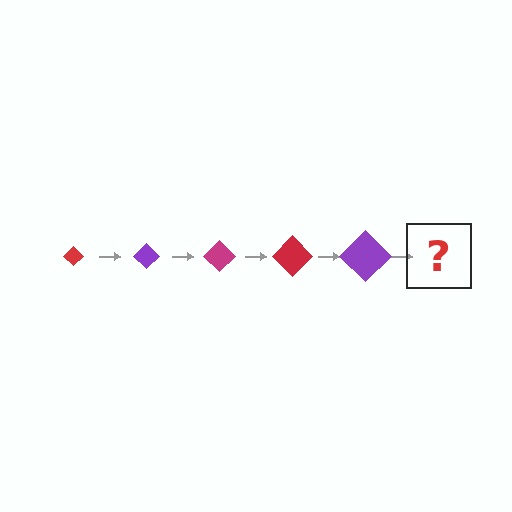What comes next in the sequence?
The next element should be a magenta diamond, larger than the previous one.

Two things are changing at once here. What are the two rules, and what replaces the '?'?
The two rules are that the diamond grows larger each step and the color cycles through red, purple, and magenta. The '?' should be a magenta diamond, larger than the previous one.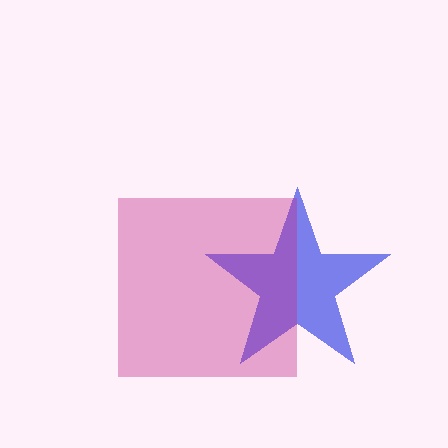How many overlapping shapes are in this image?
There are 2 overlapping shapes in the image.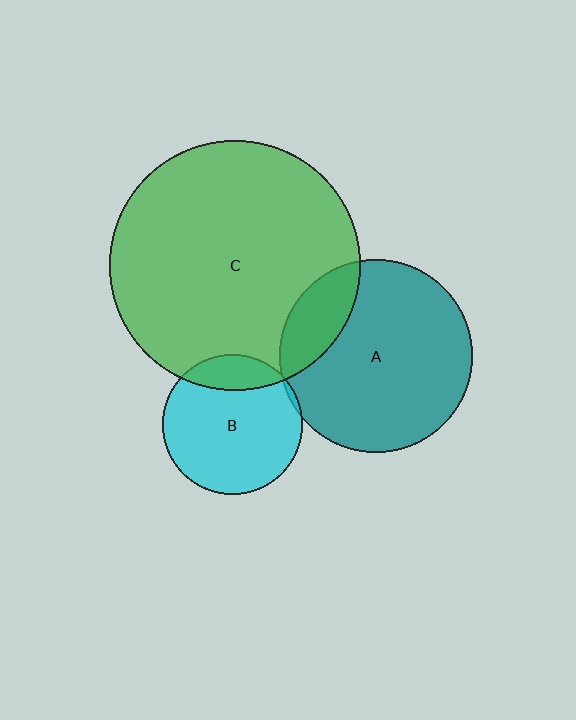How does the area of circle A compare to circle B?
Approximately 1.9 times.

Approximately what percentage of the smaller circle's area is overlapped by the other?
Approximately 15%.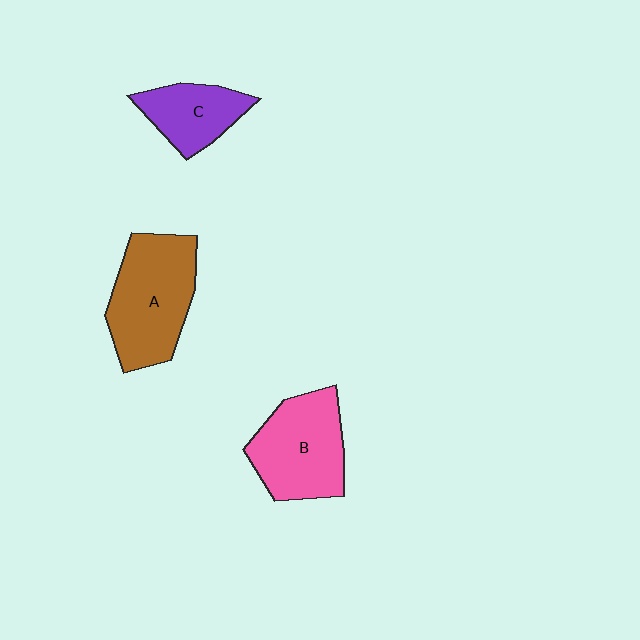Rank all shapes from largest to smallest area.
From largest to smallest: A (brown), B (pink), C (purple).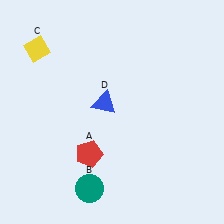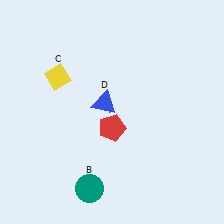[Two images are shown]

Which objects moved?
The objects that moved are: the red pentagon (A), the yellow diamond (C).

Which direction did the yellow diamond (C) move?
The yellow diamond (C) moved down.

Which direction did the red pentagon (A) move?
The red pentagon (A) moved up.